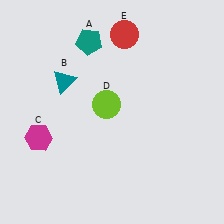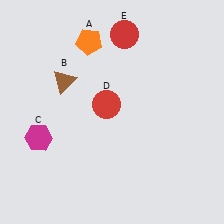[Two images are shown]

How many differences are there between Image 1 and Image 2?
There are 3 differences between the two images.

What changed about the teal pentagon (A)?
In Image 1, A is teal. In Image 2, it changed to orange.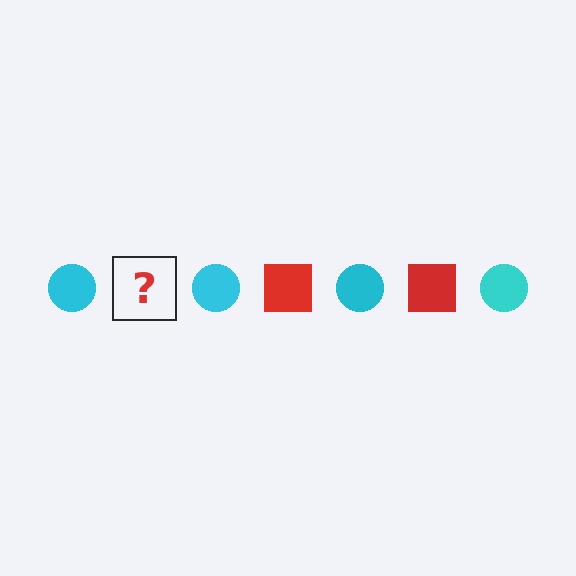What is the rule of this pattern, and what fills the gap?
The rule is that the pattern alternates between cyan circle and red square. The gap should be filled with a red square.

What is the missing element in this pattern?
The missing element is a red square.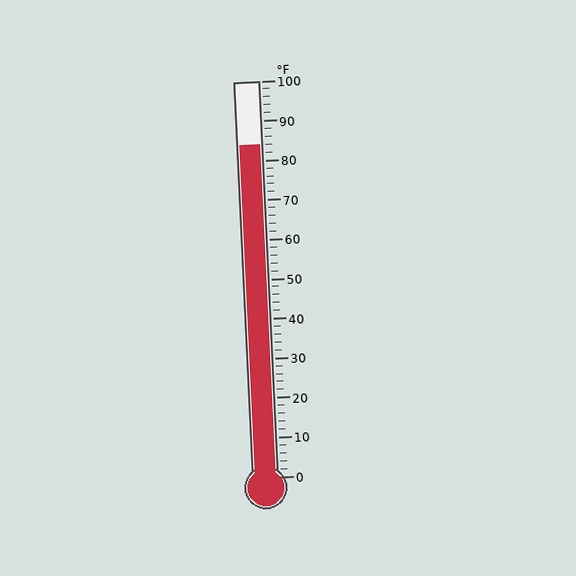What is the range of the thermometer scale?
The thermometer scale ranges from 0°F to 100°F.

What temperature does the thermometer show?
The thermometer shows approximately 84°F.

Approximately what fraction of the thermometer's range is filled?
The thermometer is filled to approximately 85% of its range.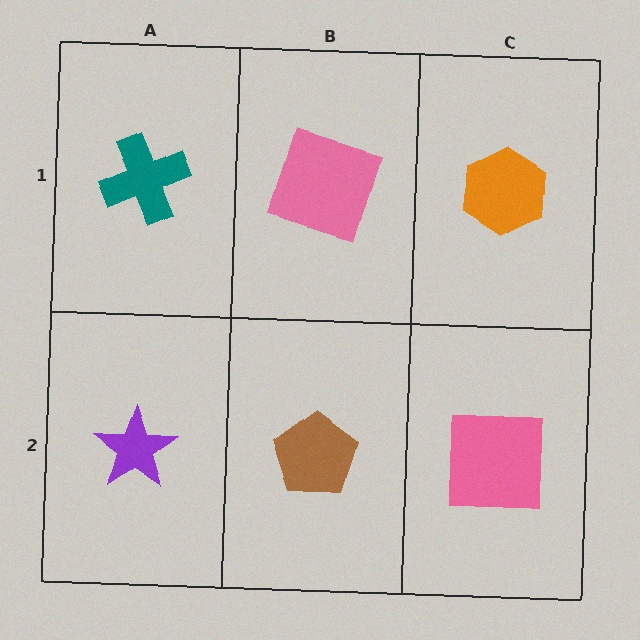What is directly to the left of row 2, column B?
A purple star.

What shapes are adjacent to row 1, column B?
A brown pentagon (row 2, column B), a teal cross (row 1, column A), an orange hexagon (row 1, column C).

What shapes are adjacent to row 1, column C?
A pink square (row 2, column C), a pink square (row 1, column B).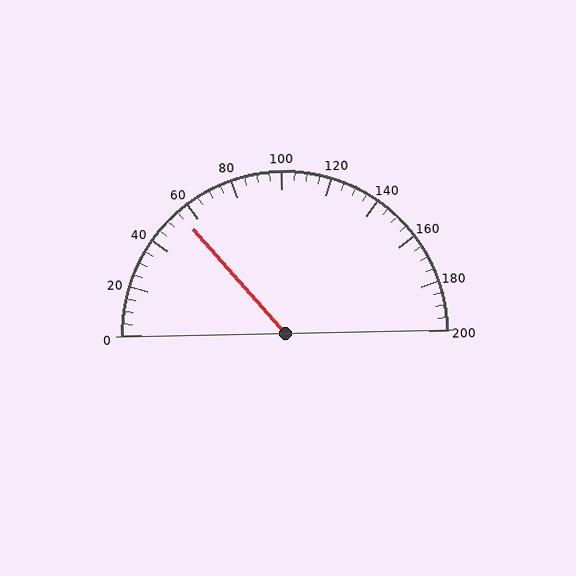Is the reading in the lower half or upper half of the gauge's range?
The reading is in the lower half of the range (0 to 200).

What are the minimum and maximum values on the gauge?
The gauge ranges from 0 to 200.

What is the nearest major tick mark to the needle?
The nearest major tick mark is 60.